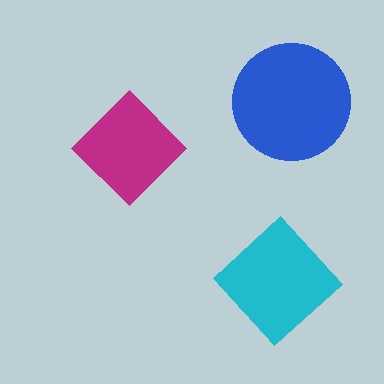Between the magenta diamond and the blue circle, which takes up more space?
The blue circle.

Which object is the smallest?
The magenta diamond.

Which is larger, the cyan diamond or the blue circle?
The blue circle.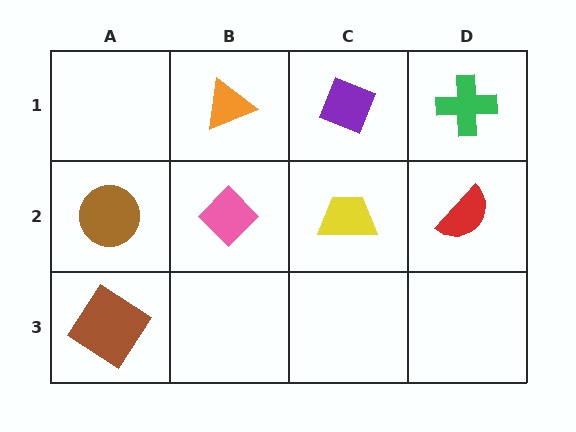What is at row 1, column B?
An orange triangle.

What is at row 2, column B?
A pink diamond.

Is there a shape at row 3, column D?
No, that cell is empty.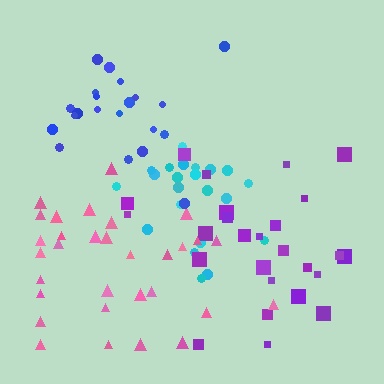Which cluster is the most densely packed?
Cyan.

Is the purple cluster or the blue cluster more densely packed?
Blue.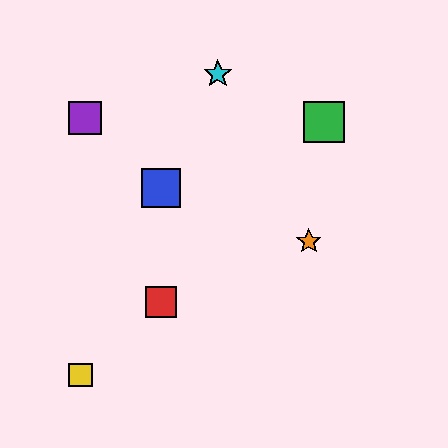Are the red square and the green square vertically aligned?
No, the red square is at x≈161 and the green square is at x≈324.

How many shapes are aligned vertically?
2 shapes (the red square, the blue square) are aligned vertically.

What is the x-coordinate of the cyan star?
The cyan star is at x≈218.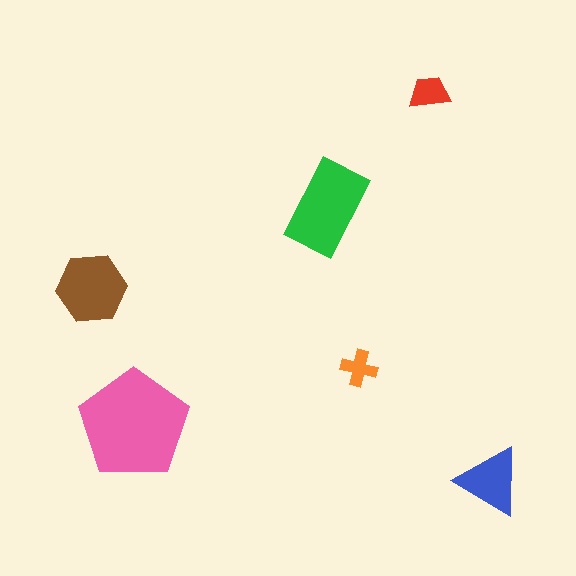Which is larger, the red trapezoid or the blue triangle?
The blue triangle.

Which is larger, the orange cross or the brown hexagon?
The brown hexagon.